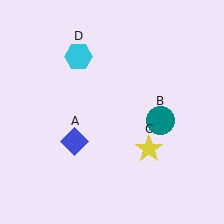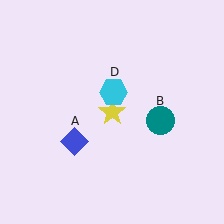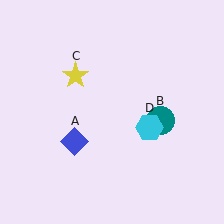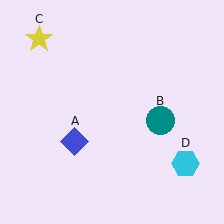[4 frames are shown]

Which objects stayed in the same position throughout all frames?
Blue diamond (object A) and teal circle (object B) remained stationary.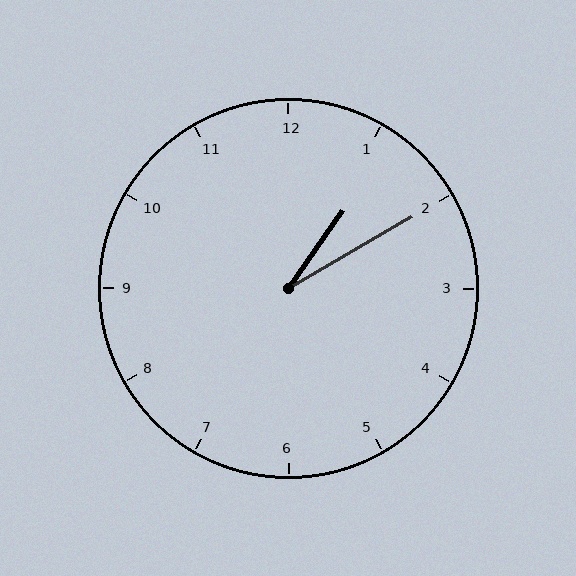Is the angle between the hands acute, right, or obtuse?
It is acute.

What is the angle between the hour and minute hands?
Approximately 25 degrees.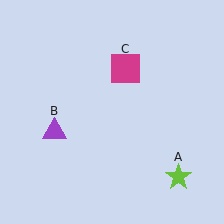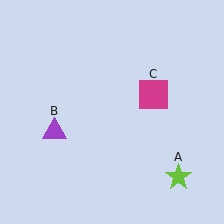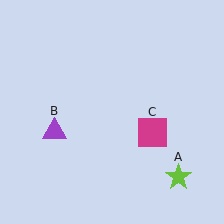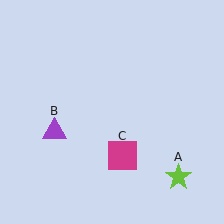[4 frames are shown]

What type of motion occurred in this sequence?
The magenta square (object C) rotated clockwise around the center of the scene.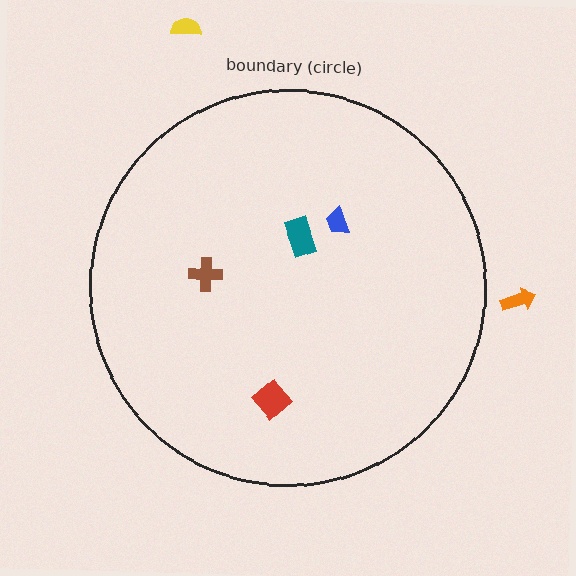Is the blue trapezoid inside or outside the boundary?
Inside.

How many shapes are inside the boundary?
4 inside, 2 outside.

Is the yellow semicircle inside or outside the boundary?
Outside.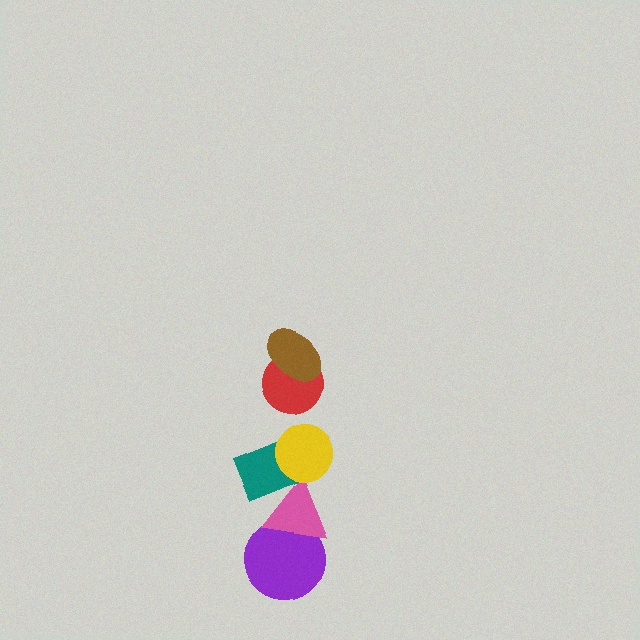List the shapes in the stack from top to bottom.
From top to bottom: the brown ellipse, the red circle, the yellow circle, the teal rectangle, the pink triangle, the purple circle.